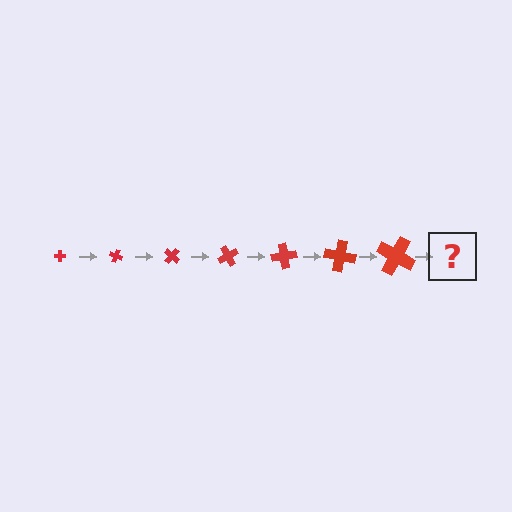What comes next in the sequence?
The next element should be a cross, larger than the previous one and rotated 140 degrees from the start.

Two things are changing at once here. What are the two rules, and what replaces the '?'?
The two rules are that the cross grows larger each step and it rotates 20 degrees each step. The '?' should be a cross, larger than the previous one and rotated 140 degrees from the start.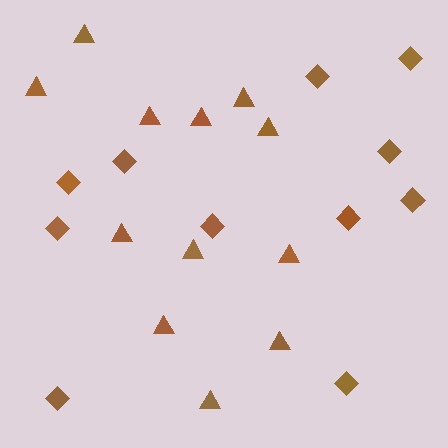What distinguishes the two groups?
There are 2 groups: one group of diamonds (11) and one group of triangles (12).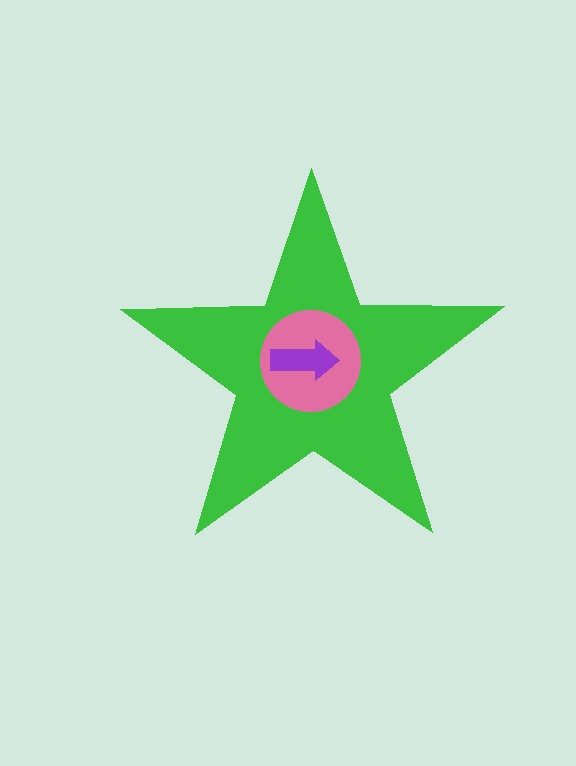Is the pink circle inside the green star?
Yes.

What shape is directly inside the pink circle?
The purple arrow.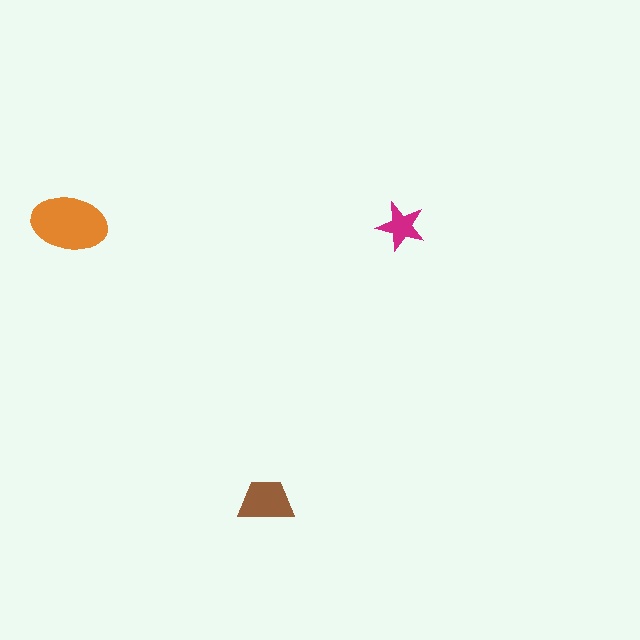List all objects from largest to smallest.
The orange ellipse, the brown trapezoid, the magenta star.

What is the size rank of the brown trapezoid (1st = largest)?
2nd.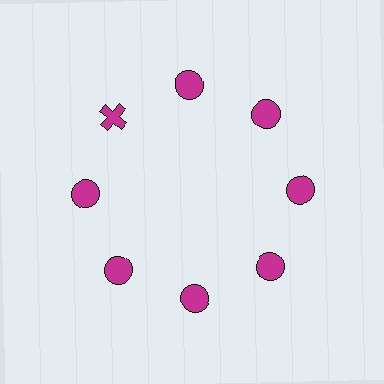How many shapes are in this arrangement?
There are 8 shapes arranged in a ring pattern.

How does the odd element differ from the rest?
It has a different shape: cross instead of circle.